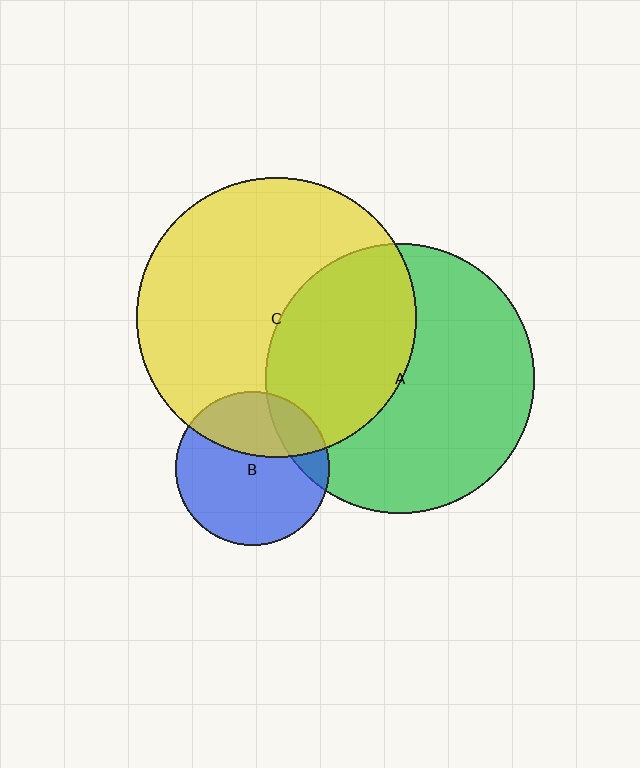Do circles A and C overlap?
Yes.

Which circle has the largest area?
Circle C (yellow).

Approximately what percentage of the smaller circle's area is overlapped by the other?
Approximately 40%.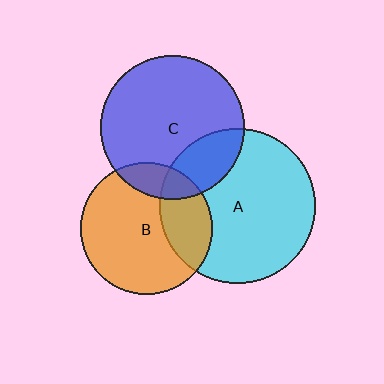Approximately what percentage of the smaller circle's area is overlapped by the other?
Approximately 15%.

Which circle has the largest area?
Circle A (cyan).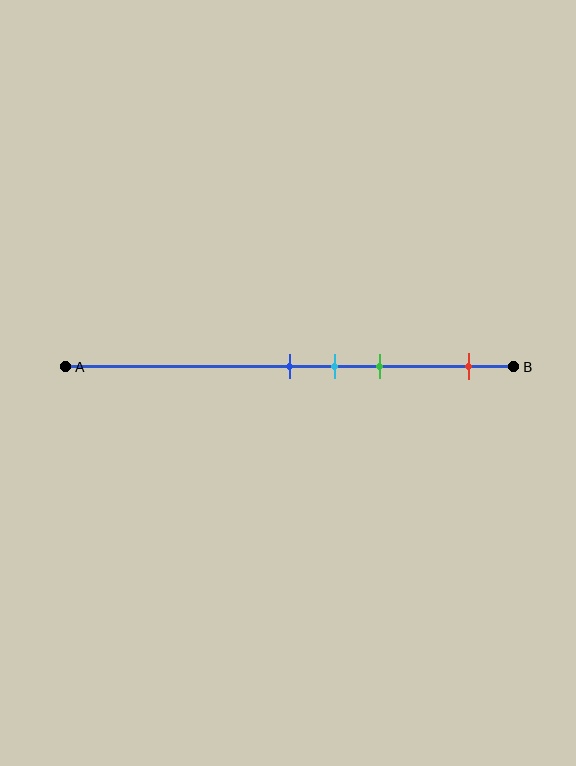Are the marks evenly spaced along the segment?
No, the marks are not evenly spaced.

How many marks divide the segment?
There are 4 marks dividing the segment.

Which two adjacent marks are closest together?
The blue and cyan marks are the closest adjacent pair.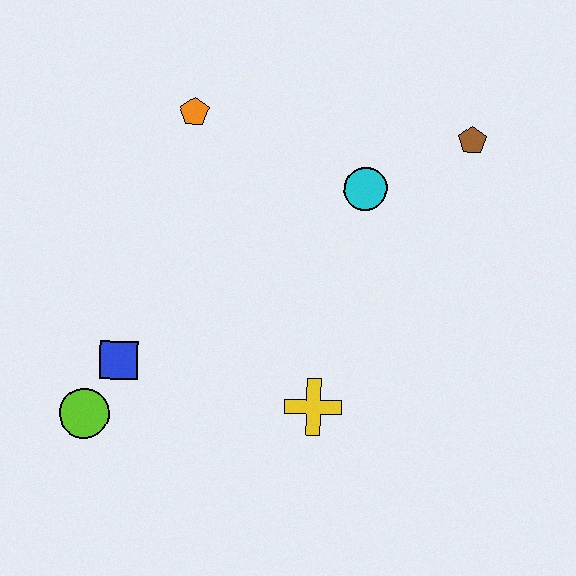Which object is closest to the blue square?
The lime circle is closest to the blue square.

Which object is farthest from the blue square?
The brown pentagon is farthest from the blue square.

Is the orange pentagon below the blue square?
No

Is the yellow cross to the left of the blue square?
No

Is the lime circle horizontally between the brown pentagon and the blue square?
No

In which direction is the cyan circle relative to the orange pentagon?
The cyan circle is to the right of the orange pentagon.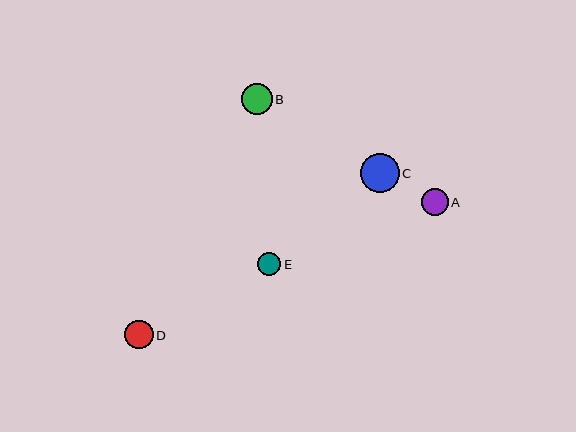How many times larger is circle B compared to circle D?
Circle B is approximately 1.1 times the size of circle D.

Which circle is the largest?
Circle C is the largest with a size of approximately 39 pixels.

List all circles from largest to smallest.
From largest to smallest: C, B, D, A, E.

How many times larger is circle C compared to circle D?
Circle C is approximately 1.4 times the size of circle D.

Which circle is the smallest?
Circle E is the smallest with a size of approximately 23 pixels.